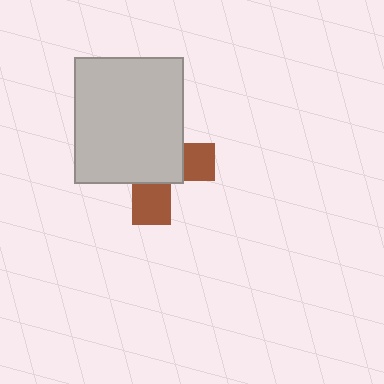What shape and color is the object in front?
The object in front is a light gray rectangle.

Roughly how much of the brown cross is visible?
A small part of it is visible (roughly 35%).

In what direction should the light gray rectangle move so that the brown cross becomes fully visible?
The light gray rectangle should move toward the upper-left. That is the shortest direction to clear the overlap and leave the brown cross fully visible.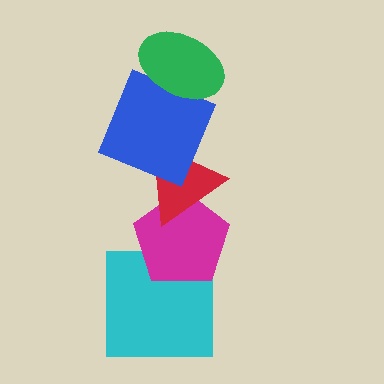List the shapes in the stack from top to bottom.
From top to bottom: the green ellipse, the blue square, the red triangle, the magenta pentagon, the cyan square.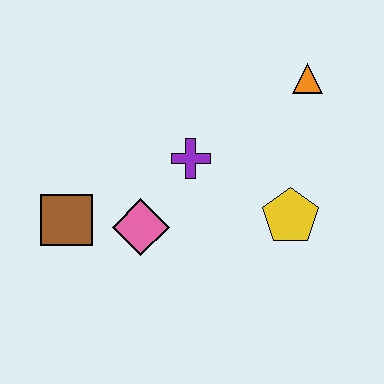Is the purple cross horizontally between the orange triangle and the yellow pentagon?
No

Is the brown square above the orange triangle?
No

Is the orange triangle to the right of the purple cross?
Yes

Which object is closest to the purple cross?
The pink diamond is closest to the purple cross.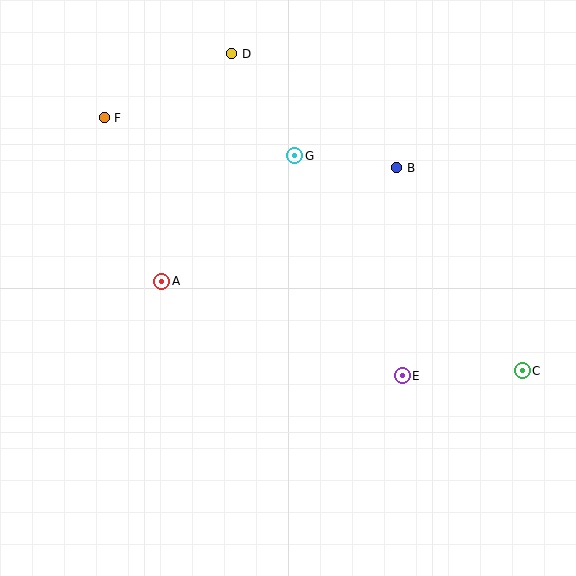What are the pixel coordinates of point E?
Point E is at (402, 376).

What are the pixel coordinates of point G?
Point G is at (295, 156).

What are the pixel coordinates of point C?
Point C is at (522, 371).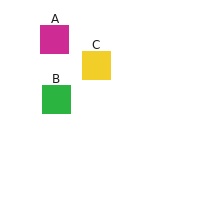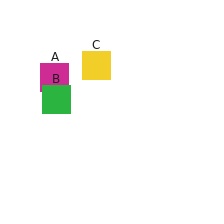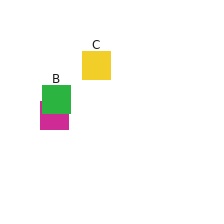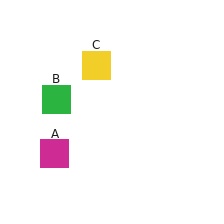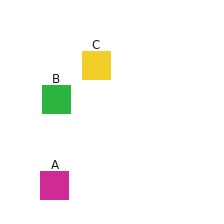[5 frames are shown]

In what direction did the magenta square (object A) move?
The magenta square (object A) moved down.